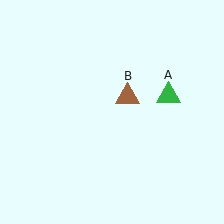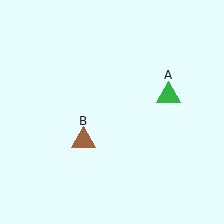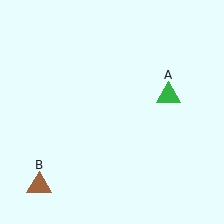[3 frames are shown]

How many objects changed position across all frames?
1 object changed position: brown triangle (object B).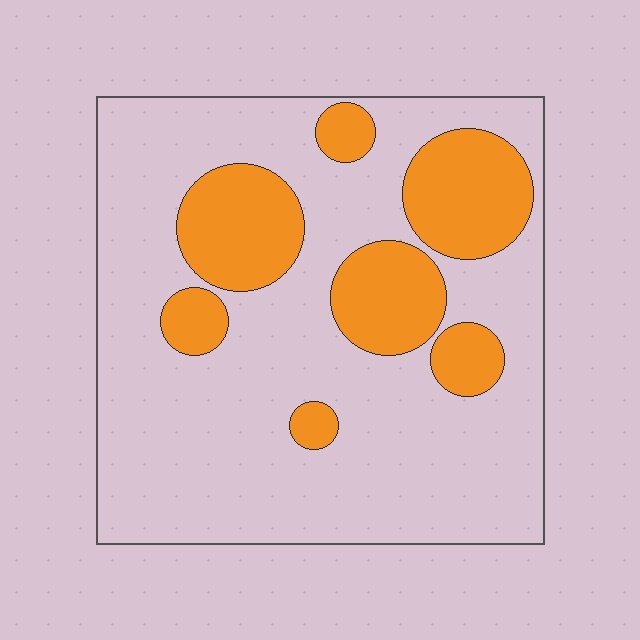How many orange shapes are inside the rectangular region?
7.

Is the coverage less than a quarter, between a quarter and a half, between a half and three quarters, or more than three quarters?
Less than a quarter.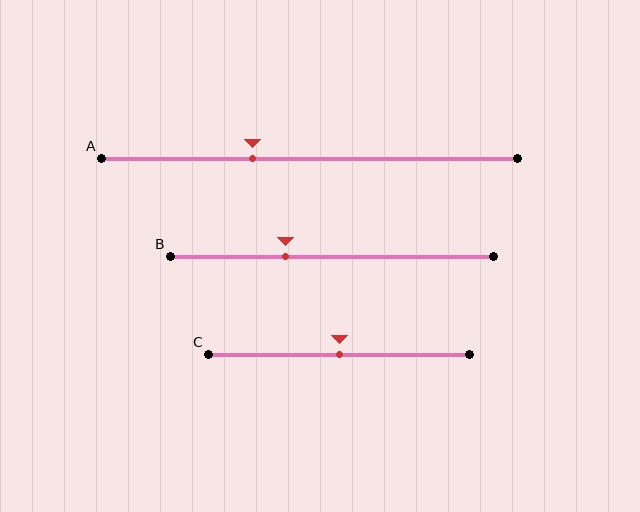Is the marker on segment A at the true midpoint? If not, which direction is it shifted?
No, the marker on segment A is shifted to the left by about 14% of the segment length.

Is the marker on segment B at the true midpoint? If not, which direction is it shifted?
No, the marker on segment B is shifted to the left by about 14% of the segment length.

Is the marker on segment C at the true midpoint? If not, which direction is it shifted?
Yes, the marker on segment C is at the true midpoint.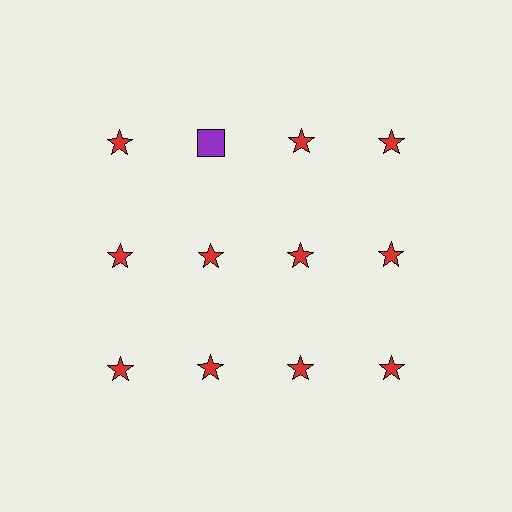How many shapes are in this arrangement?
There are 12 shapes arranged in a grid pattern.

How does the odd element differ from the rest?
It differs in both color (purple instead of red) and shape (square instead of star).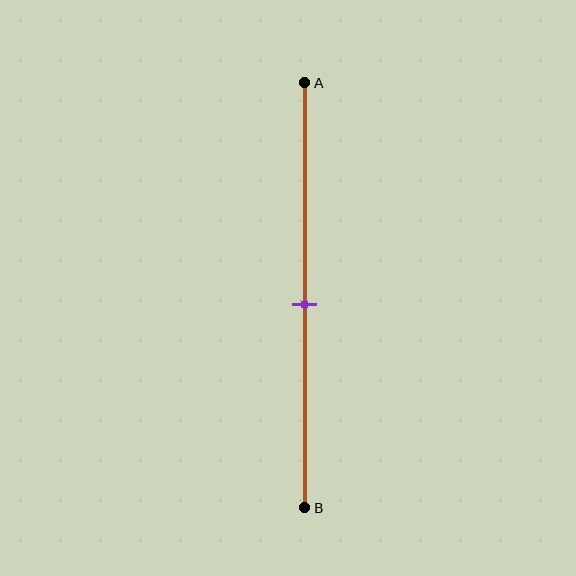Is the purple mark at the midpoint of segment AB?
Yes, the mark is approximately at the midpoint.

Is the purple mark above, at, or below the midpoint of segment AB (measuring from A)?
The purple mark is approximately at the midpoint of segment AB.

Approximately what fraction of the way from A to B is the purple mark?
The purple mark is approximately 50% of the way from A to B.